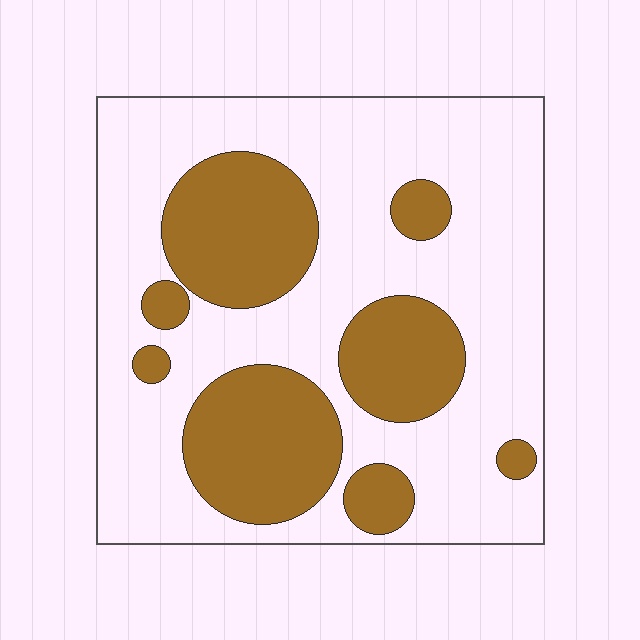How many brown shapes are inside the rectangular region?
8.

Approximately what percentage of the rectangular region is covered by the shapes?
Approximately 30%.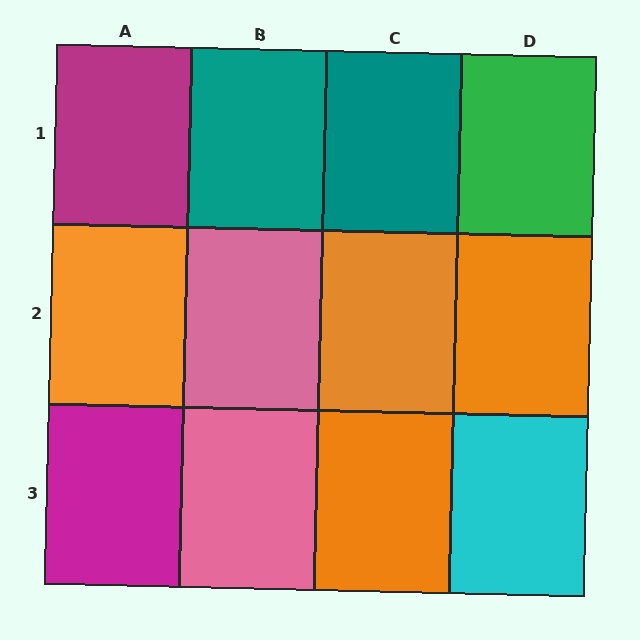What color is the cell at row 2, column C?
Orange.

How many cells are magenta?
2 cells are magenta.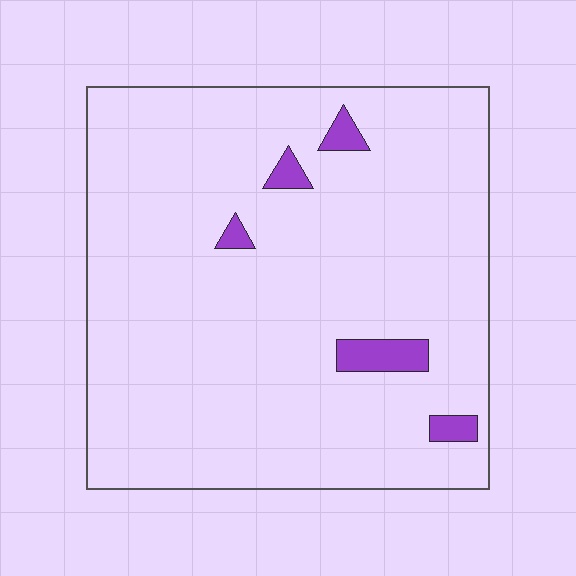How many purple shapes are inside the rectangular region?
5.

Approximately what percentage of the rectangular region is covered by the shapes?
Approximately 5%.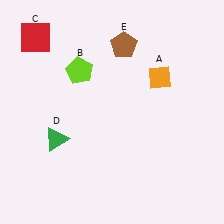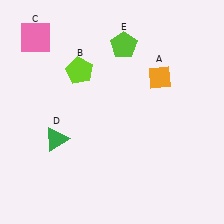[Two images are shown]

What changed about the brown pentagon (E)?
In Image 1, E is brown. In Image 2, it changed to lime.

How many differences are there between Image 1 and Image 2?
There are 2 differences between the two images.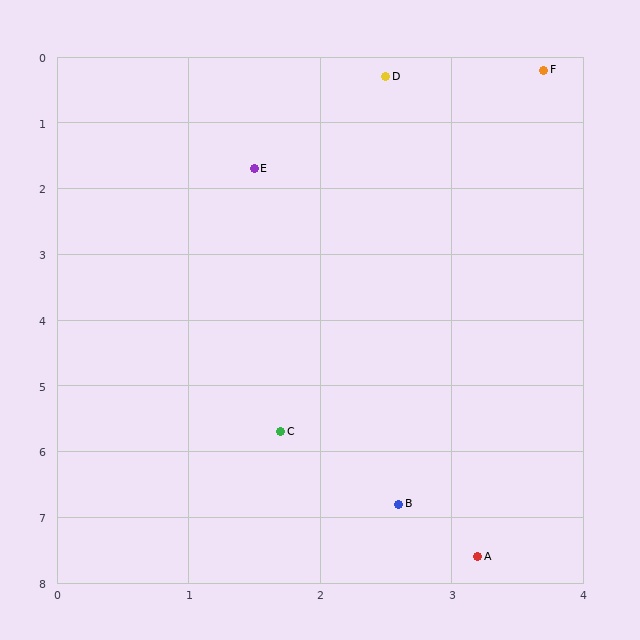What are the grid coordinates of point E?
Point E is at approximately (1.5, 1.7).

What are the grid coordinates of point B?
Point B is at approximately (2.6, 6.8).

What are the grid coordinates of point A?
Point A is at approximately (3.2, 7.6).